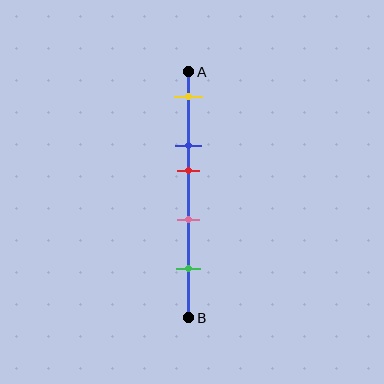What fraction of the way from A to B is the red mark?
The red mark is approximately 40% (0.4) of the way from A to B.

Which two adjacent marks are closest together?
The blue and red marks are the closest adjacent pair.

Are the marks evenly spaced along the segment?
No, the marks are not evenly spaced.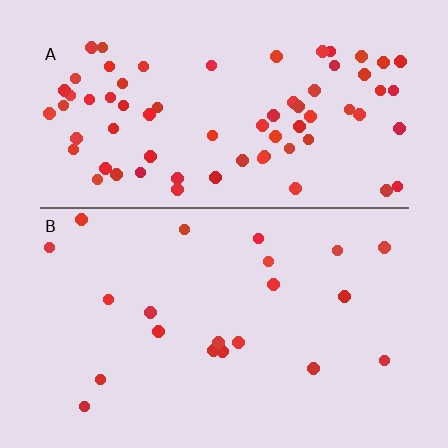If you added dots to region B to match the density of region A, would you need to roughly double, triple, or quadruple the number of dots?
Approximately triple.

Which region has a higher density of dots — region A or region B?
A (the top).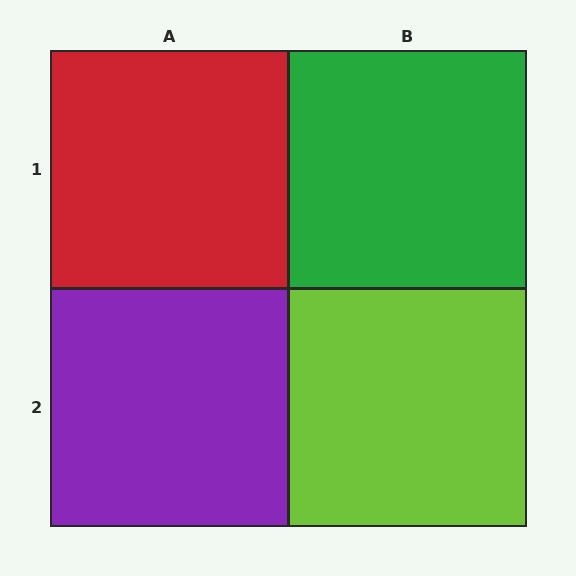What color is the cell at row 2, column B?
Lime.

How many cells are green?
1 cell is green.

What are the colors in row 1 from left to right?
Red, green.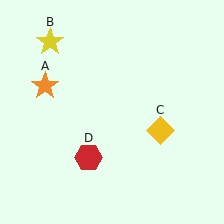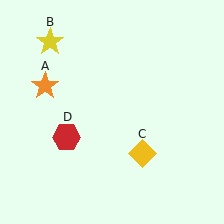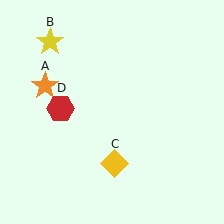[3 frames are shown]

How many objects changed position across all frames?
2 objects changed position: yellow diamond (object C), red hexagon (object D).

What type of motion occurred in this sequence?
The yellow diamond (object C), red hexagon (object D) rotated clockwise around the center of the scene.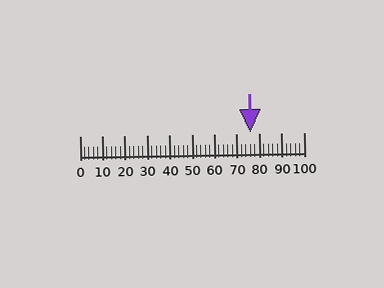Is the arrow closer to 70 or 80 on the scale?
The arrow is closer to 80.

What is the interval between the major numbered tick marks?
The major tick marks are spaced 10 units apart.